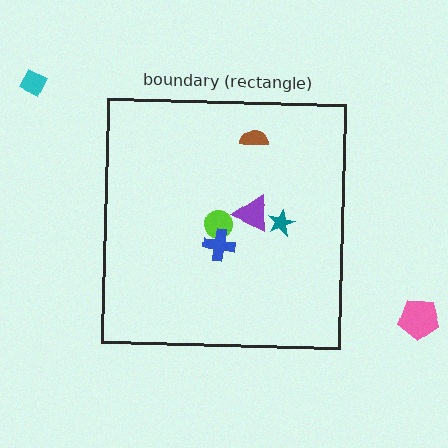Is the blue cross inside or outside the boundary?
Inside.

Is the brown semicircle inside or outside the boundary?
Inside.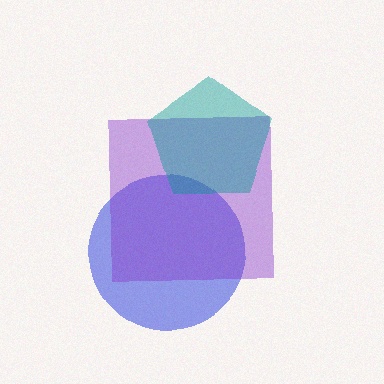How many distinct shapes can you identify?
There are 3 distinct shapes: a blue circle, a purple square, a teal pentagon.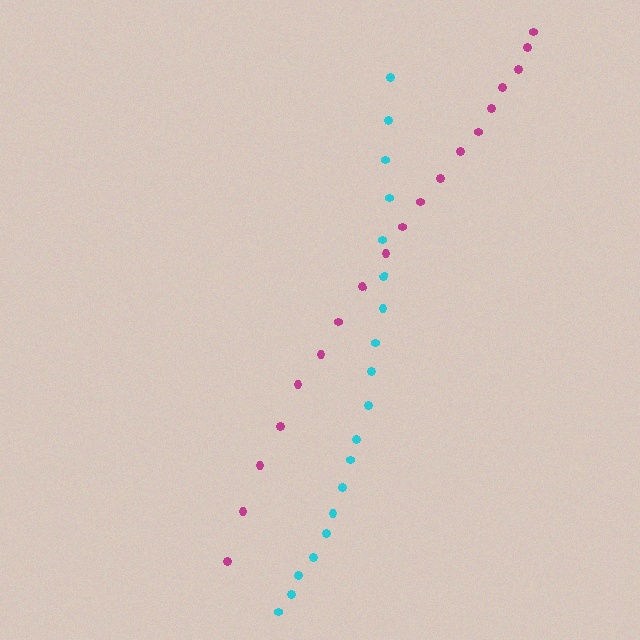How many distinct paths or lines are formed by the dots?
There are 2 distinct paths.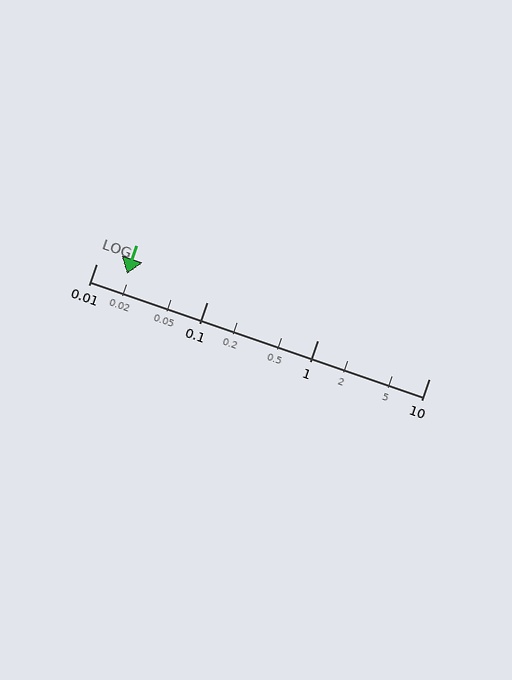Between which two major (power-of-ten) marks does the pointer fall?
The pointer is between 0.01 and 0.1.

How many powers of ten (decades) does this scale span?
The scale spans 3 decades, from 0.01 to 10.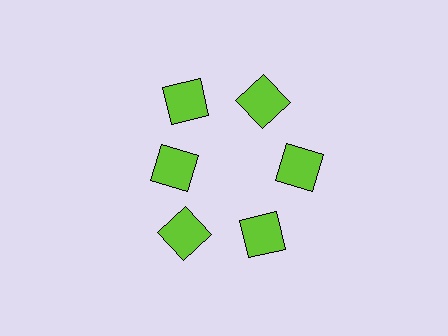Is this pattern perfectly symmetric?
No. The 6 lime squares are arranged in a ring, but one element near the 9 o'clock position is pulled inward toward the center, breaking the 6-fold rotational symmetry.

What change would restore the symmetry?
The symmetry would be restored by moving it outward, back onto the ring so that all 6 squares sit at equal angles and equal distance from the center.